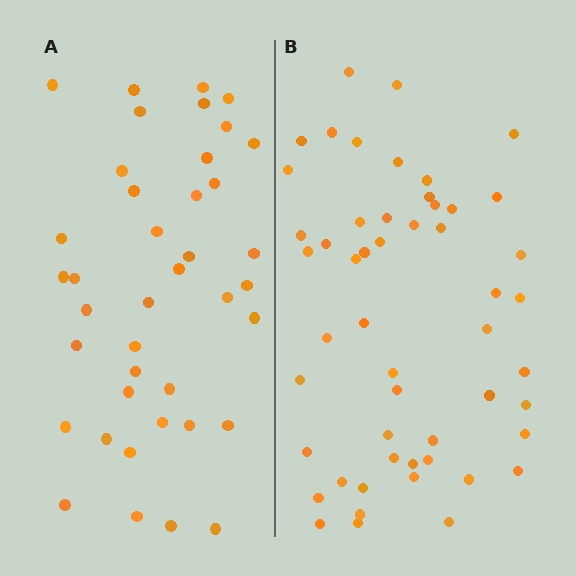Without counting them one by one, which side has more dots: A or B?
Region B (the right region) has more dots.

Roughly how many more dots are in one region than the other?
Region B has roughly 12 or so more dots than region A.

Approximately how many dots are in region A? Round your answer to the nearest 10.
About 40 dots.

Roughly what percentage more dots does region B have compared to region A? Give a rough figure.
About 30% more.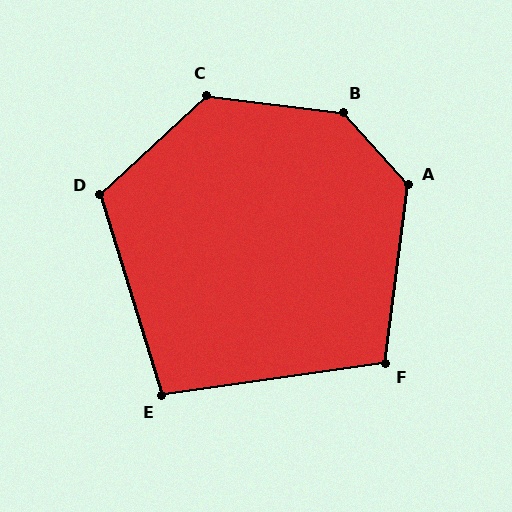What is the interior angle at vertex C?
Approximately 130 degrees (obtuse).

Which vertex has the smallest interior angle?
E, at approximately 99 degrees.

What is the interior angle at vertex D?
Approximately 116 degrees (obtuse).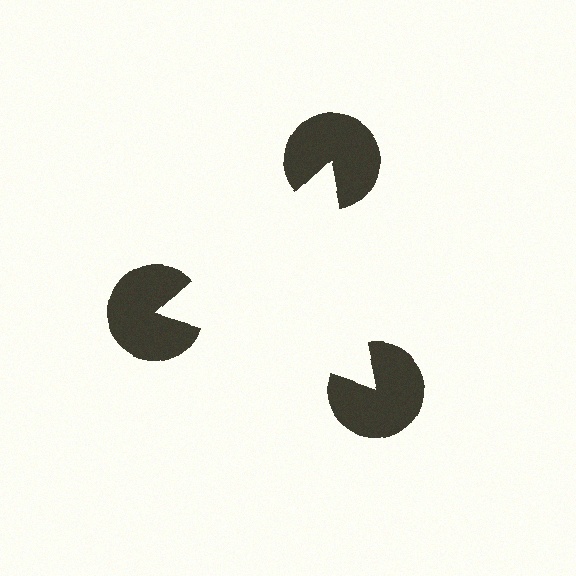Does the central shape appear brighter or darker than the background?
It typically appears slightly brighter than the background, even though no actual brightness change is drawn.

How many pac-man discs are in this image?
There are 3 — one at each vertex of the illusory triangle.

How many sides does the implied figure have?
3 sides.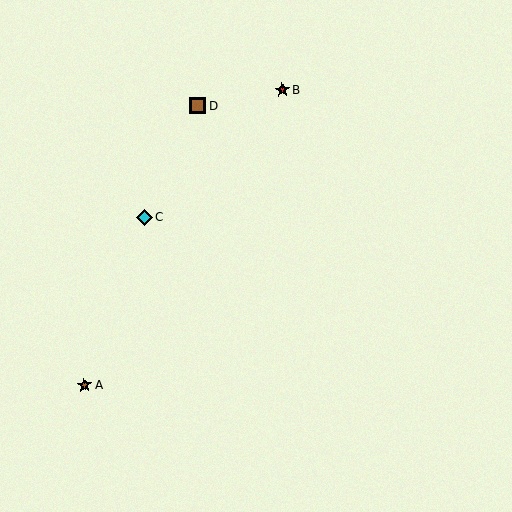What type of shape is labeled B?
Shape B is a red star.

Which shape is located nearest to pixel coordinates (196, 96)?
The brown square (labeled D) at (197, 106) is nearest to that location.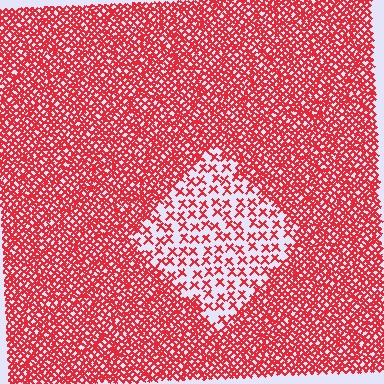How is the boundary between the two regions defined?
The boundary is defined by a change in element density (approximately 3.0x ratio). All elements are the same color, size, and shape.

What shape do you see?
I see a diamond.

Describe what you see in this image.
The image contains small red elements arranged at two different densities. A diamond-shaped region is visible where the elements are less densely packed than the surrounding area.